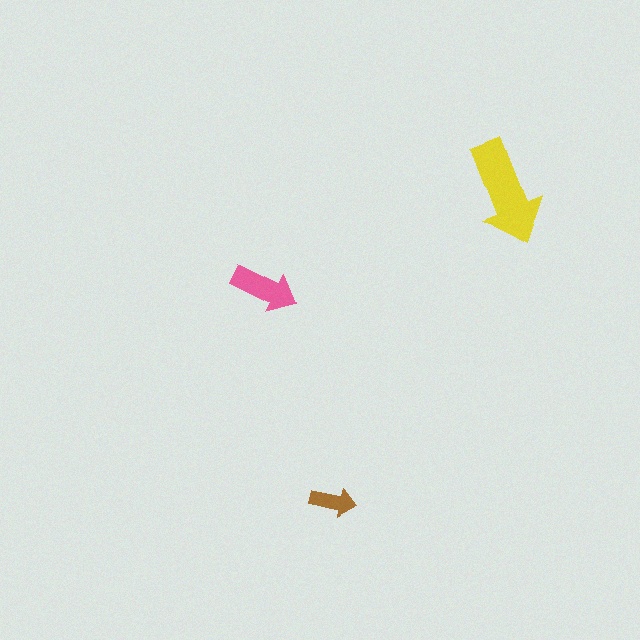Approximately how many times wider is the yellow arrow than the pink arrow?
About 1.5 times wider.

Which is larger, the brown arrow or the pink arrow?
The pink one.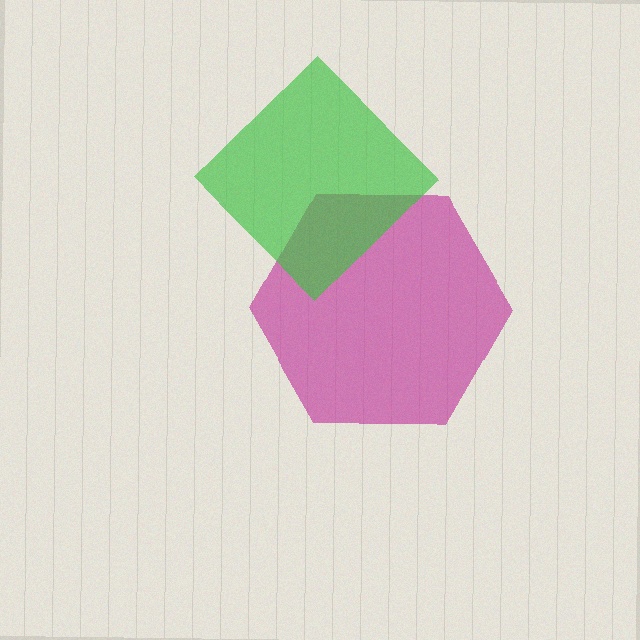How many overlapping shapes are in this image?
There are 2 overlapping shapes in the image.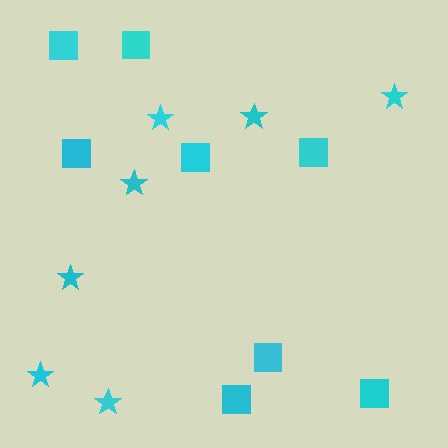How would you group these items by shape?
There are 2 groups: one group of squares (8) and one group of stars (7).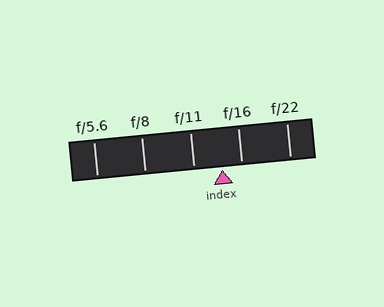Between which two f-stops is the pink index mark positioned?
The index mark is between f/11 and f/16.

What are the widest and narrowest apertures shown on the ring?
The widest aperture shown is f/5.6 and the narrowest is f/22.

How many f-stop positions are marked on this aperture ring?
There are 5 f-stop positions marked.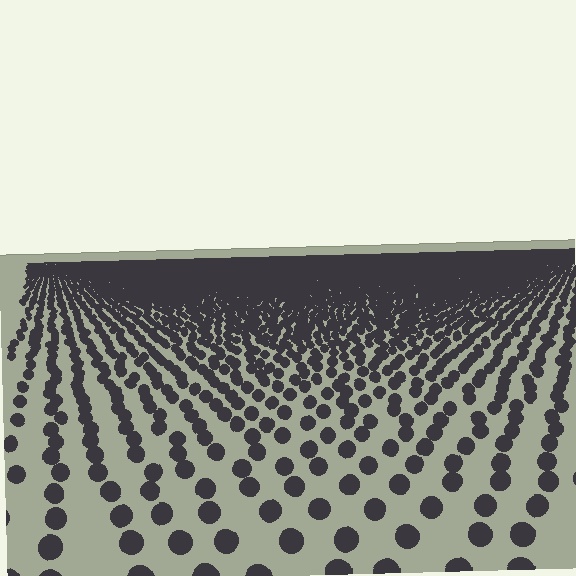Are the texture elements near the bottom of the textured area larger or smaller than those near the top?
Larger. Near the bottom, elements are closer to the viewer and appear at a bigger on-screen size.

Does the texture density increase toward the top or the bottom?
Density increases toward the top.